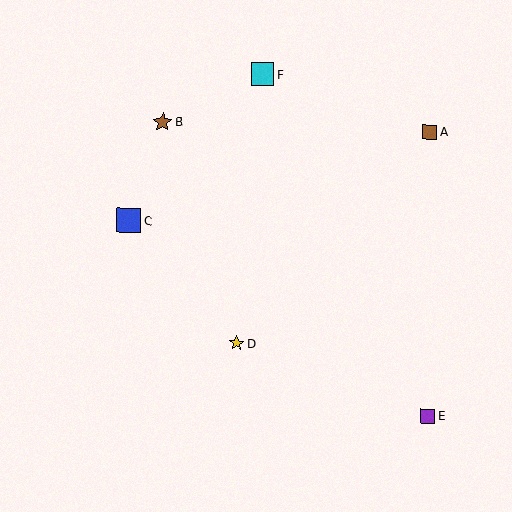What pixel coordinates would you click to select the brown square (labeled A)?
Click at (430, 132) to select the brown square A.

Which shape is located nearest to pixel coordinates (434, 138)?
The brown square (labeled A) at (430, 132) is nearest to that location.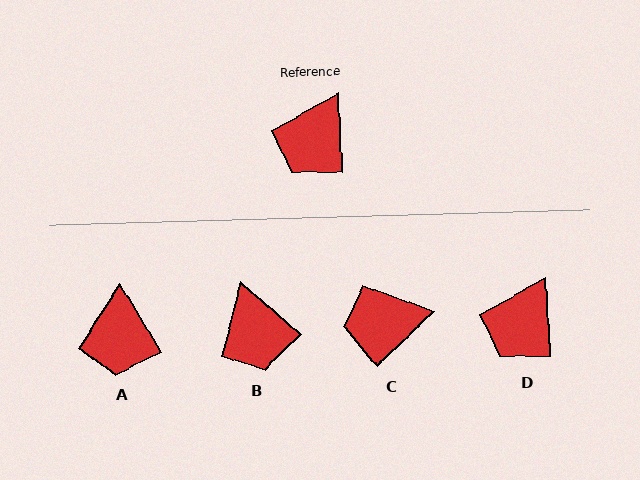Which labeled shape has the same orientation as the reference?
D.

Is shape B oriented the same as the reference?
No, it is off by about 46 degrees.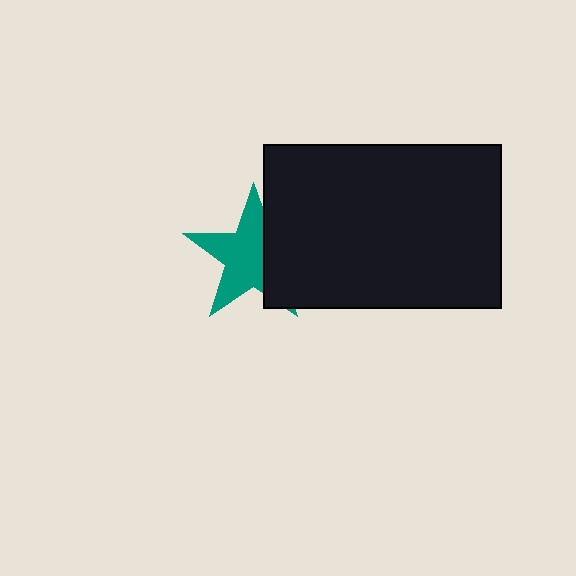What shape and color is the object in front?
The object in front is a black rectangle.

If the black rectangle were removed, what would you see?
You would see the complete teal star.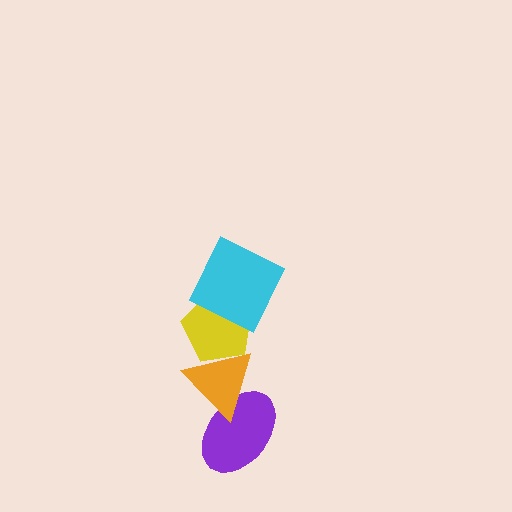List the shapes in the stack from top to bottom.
From top to bottom: the cyan square, the yellow pentagon, the orange triangle, the purple ellipse.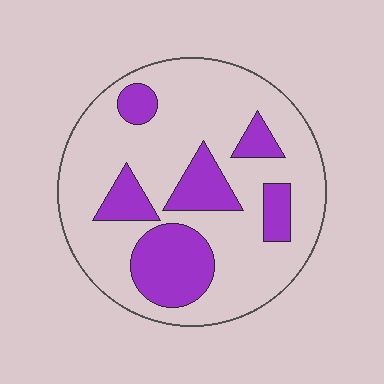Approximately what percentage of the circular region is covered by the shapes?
Approximately 25%.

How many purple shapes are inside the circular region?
6.